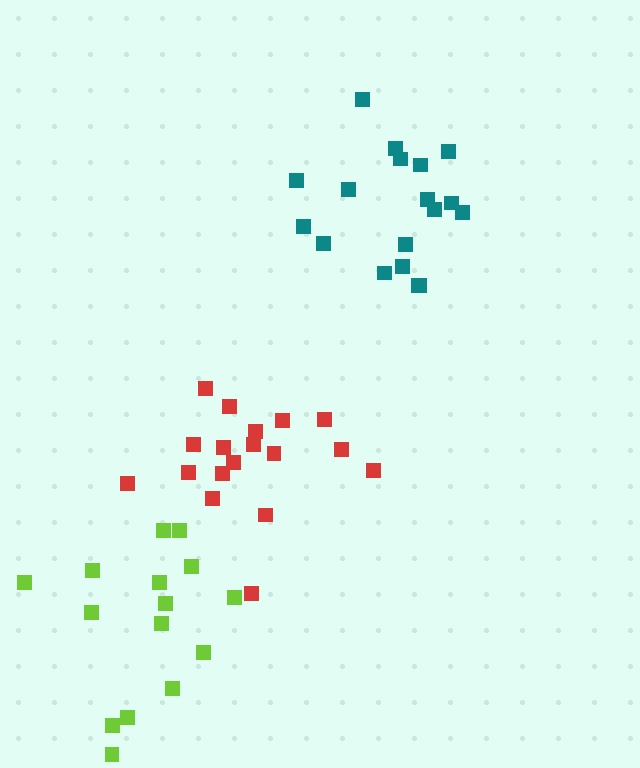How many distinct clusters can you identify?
There are 3 distinct clusters.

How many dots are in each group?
Group 1: 18 dots, Group 2: 18 dots, Group 3: 15 dots (51 total).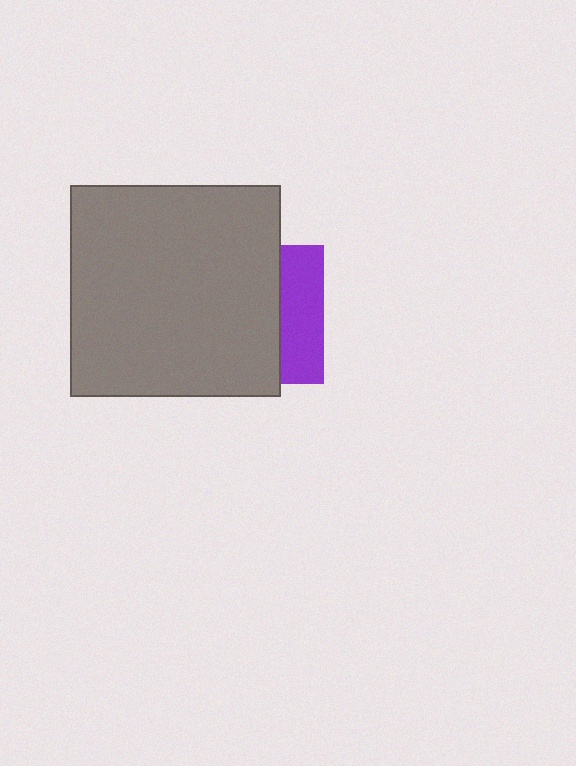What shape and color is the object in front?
The object in front is a gray square.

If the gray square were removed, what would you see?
You would see the complete purple square.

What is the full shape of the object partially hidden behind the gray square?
The partially hidden object is a purple square.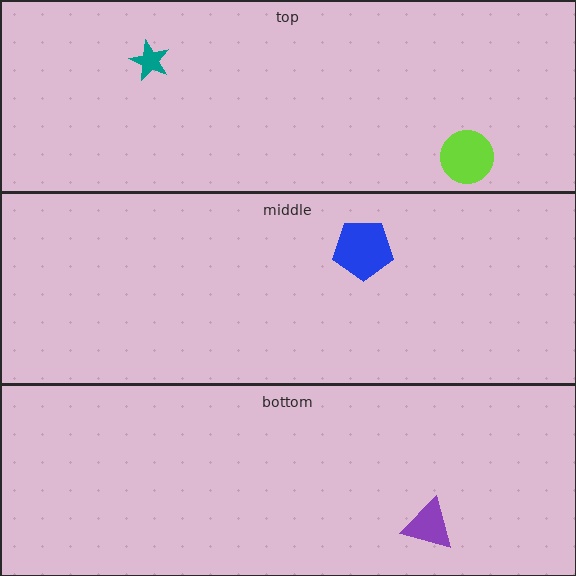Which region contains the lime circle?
The top region.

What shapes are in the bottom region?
The purple triangle.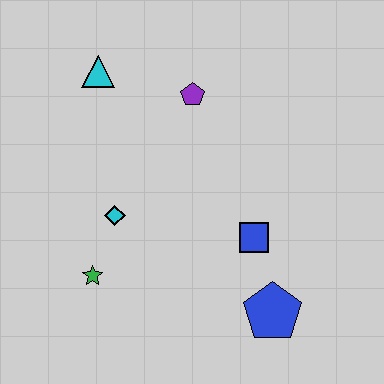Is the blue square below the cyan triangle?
Yes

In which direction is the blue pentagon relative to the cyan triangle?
The blue pentagon is below the cyan triangle.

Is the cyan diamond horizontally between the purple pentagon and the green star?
Yes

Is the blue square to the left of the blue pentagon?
Yes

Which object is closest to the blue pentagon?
The blue square is closest to the blue pentagon.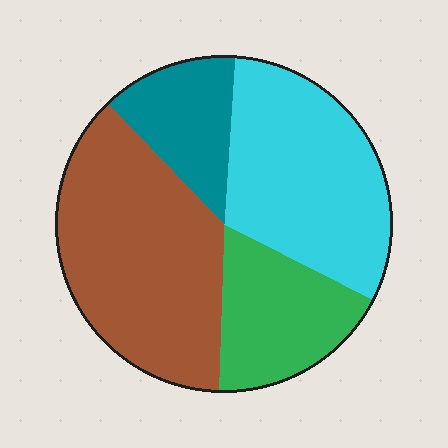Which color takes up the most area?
Brown, at roughly 35%.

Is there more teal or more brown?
Brown.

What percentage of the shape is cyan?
Cyan covers around 30% of the shape.